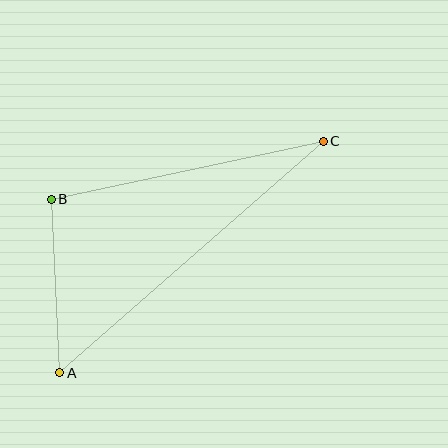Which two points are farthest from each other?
Points A and C are farthest from each other.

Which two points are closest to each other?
Points A and B are closest to each other.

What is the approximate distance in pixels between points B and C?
The distance between B and C is approximately 278 pixels.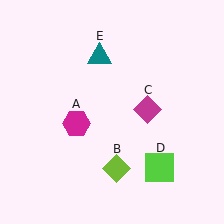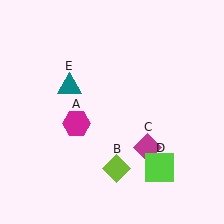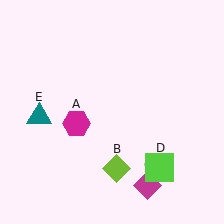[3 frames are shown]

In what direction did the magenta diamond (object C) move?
The magenta diamond (object C) moved down.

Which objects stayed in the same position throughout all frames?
Magenta hexagon (object A) and lime diamond (object B) and lime square (object D) remained stationary.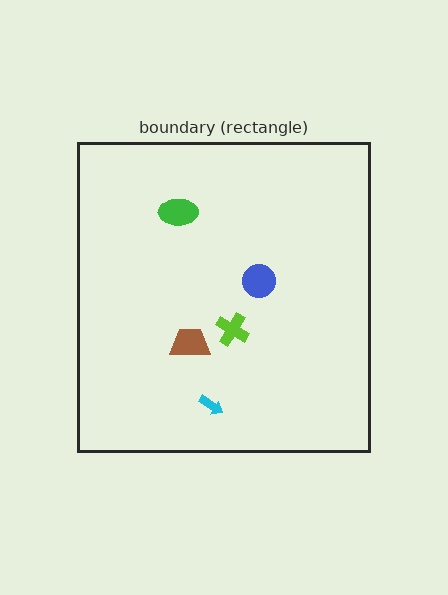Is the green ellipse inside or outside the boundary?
Inside.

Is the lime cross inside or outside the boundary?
Inside.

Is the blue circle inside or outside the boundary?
Inside.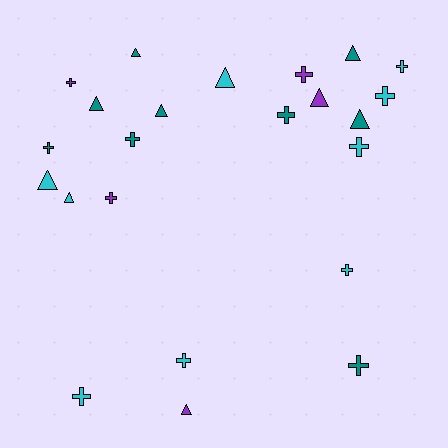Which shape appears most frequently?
Cross, with 13 objects.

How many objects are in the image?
There are 23 objects.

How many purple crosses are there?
There are 3 purple crosses.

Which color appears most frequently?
Cyan, with 9 objects.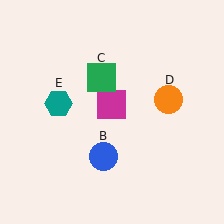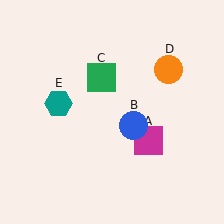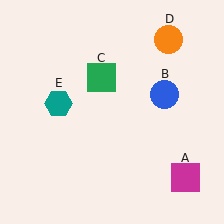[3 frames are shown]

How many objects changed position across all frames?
3 objects changed position: magenta square (object A), blue circle (object B), orange circle (object D).